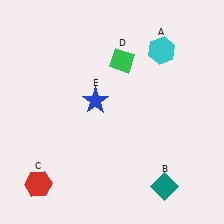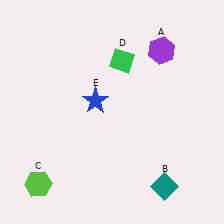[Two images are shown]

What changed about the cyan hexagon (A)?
In Image 1, A is cyan. In Image 2, it changed to purple.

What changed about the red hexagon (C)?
In Image 1, C is red. In Image 2, it changed to lime.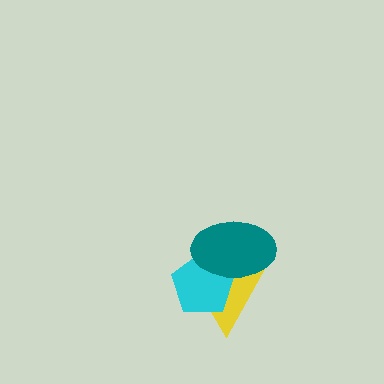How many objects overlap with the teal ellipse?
2 objects overlap with the teal ellipse.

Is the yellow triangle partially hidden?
Yes, it is partially covered by another shape.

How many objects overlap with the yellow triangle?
2 objects overlap with the yellow triangle.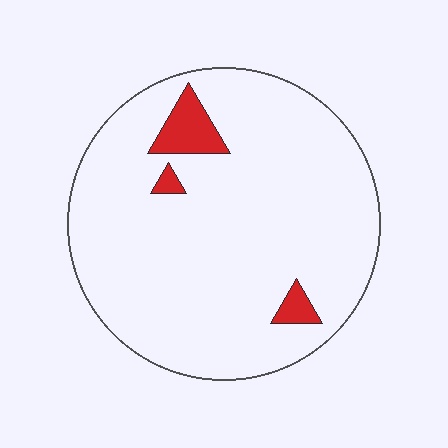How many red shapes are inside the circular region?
3.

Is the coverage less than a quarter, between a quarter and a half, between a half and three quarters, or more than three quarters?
Less than a quarter.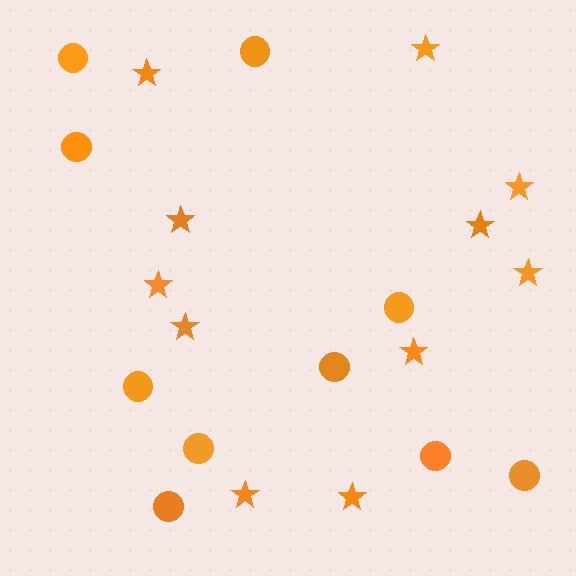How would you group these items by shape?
There are 2 groups: one group of circles (10) and one group of stars (11).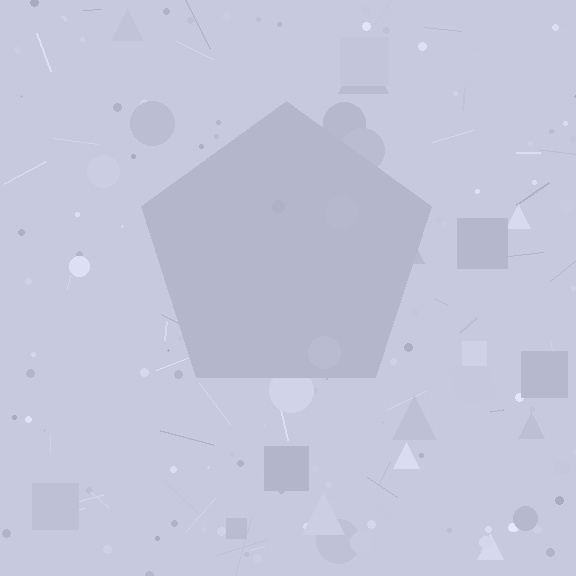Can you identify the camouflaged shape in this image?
The camouflaged shape is a pentagon.